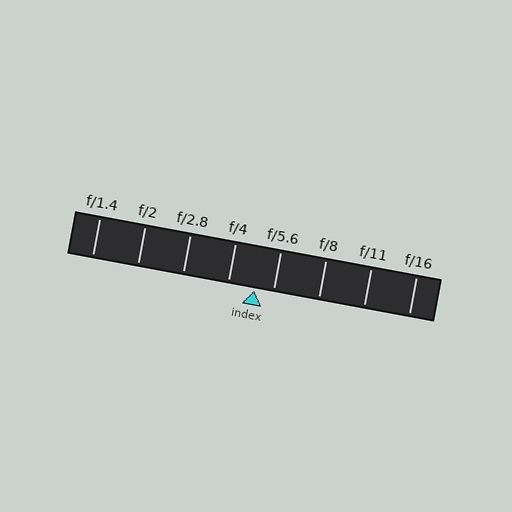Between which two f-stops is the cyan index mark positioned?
The index mark is between f/4 and f/5.6.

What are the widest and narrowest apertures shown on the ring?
The widest aperture shown is f/1.4 and the narrowest is f/16.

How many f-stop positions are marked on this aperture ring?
There are 8 f-stop positions marked.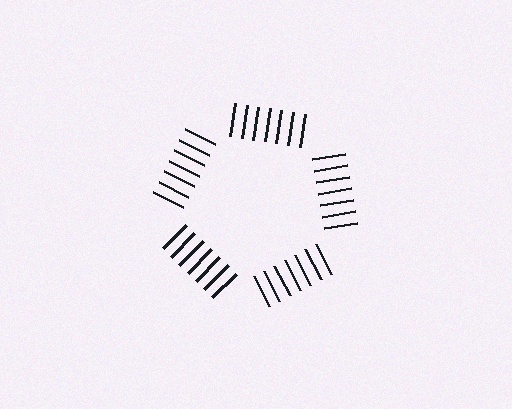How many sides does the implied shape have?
5 sides — the line-ends trace a pentagon.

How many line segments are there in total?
35 — 7 along each of the 5 edges.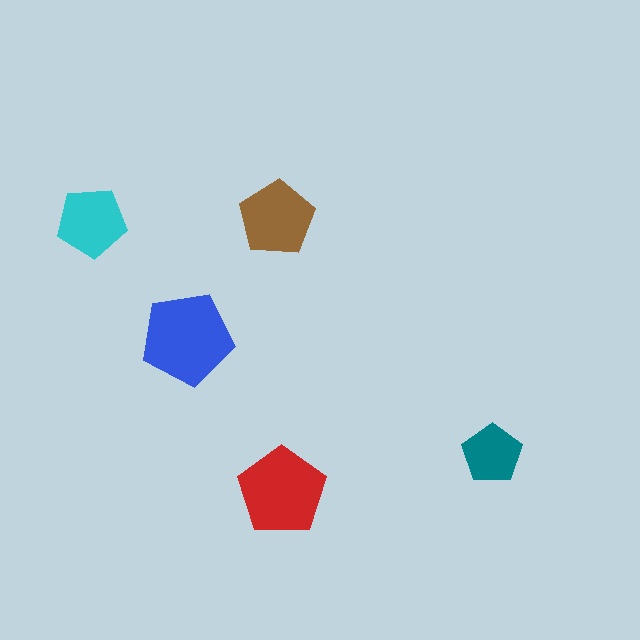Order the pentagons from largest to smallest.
the blue one, the red one, the brown one, the cyan one, the teal one.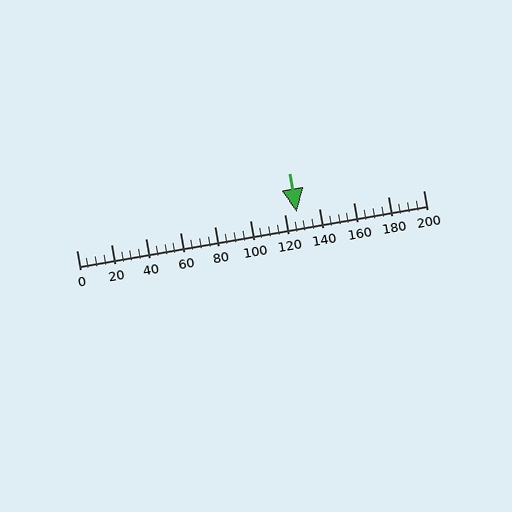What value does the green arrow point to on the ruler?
The green arrow points to approximately 127.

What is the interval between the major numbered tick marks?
The major tick marks are spaced 20 units apart.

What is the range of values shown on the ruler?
The ruler shows values from 0 to 200.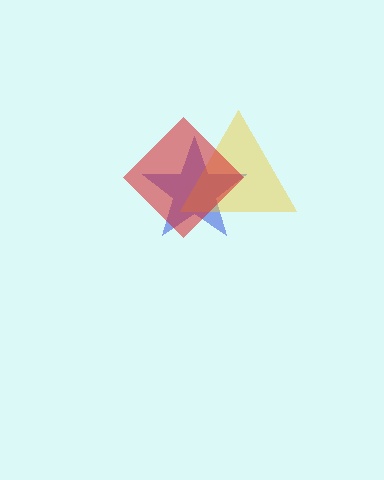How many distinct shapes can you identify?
There are 3 distinct shapes: a blue star, a yellow triangle, a red diamond.